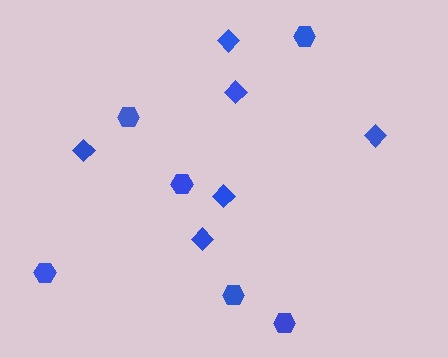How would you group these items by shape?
There are 2 groups: one group of hexagons (6) and one group of diamonds (6).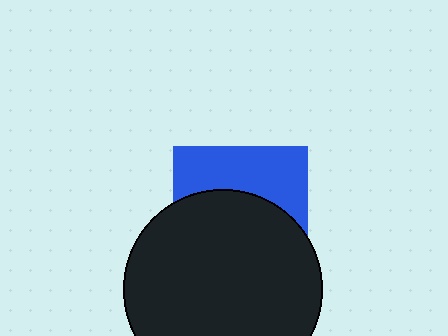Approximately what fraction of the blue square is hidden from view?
Roughly 60% of the blue square is hidden behind the black circle.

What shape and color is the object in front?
The object in front is a black circle.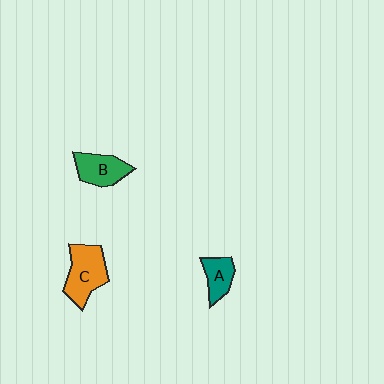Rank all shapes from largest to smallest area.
From largest to smallest: C (orange), B (green), A (teal).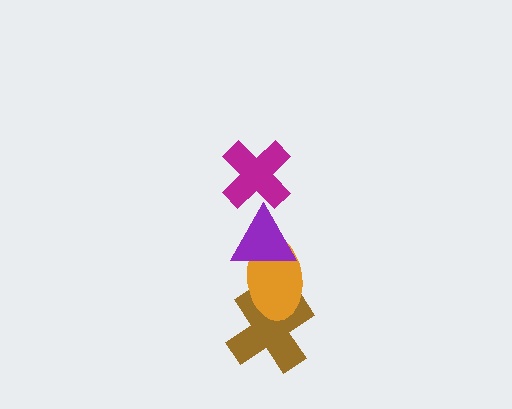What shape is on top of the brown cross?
The orange ellipse is on top of the brown cross.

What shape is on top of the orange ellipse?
The purple triangle is on top of the orange ellipse.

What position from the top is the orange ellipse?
The orange ellipse is 3rd from the top.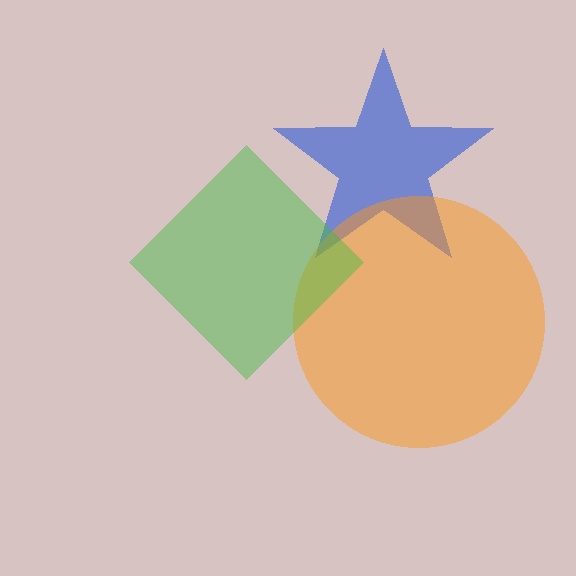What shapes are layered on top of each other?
The layered shapes are: a blue star, an orange circle, a green diamond.